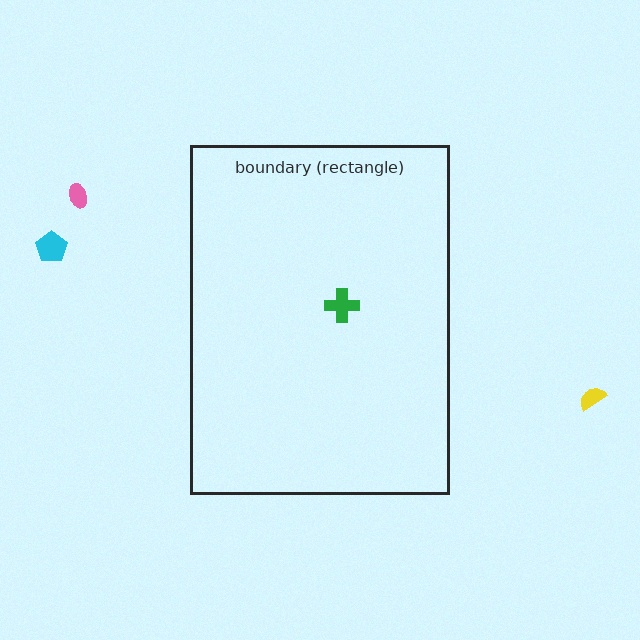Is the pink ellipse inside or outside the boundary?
Outside.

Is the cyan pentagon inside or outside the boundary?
Outside.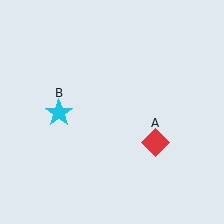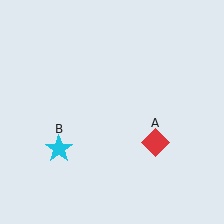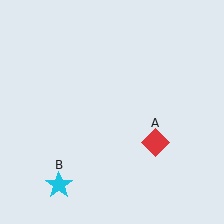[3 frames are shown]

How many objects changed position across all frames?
1 object changed position: cyan star (object B).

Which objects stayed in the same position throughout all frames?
Red diamond (object A) remained stationary.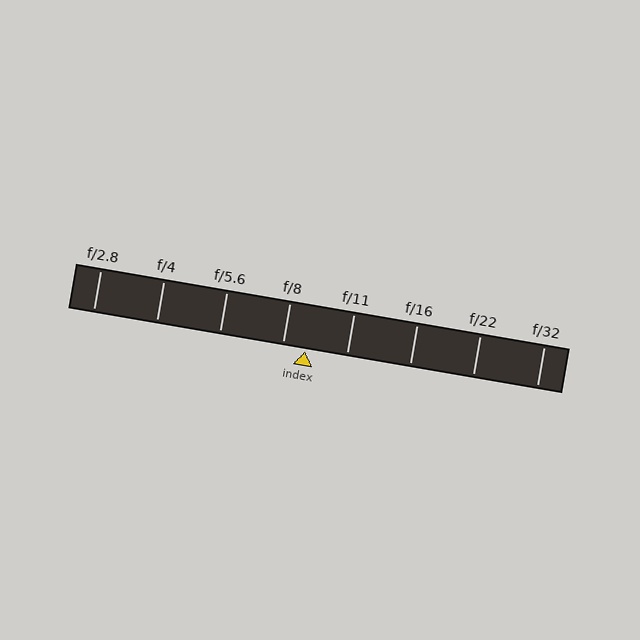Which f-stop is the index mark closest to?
The index mark is closest to f/8.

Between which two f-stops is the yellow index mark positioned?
The index mark is between f/8 and f/11.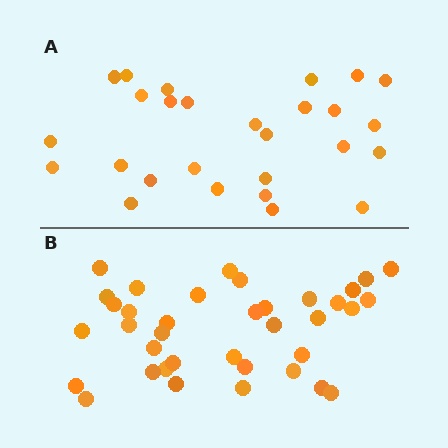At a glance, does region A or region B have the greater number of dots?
Region B (the bottom region) has more dots.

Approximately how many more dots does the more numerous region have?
Region B has roughly 10 or so more dots than region A.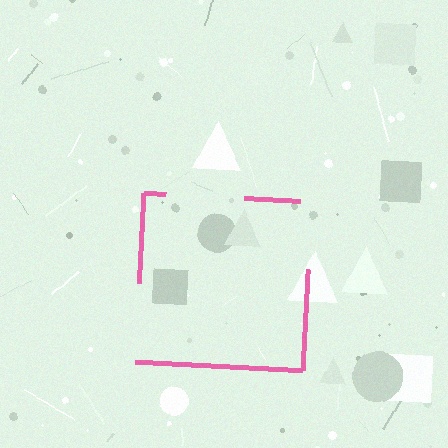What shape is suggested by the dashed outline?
The dashed outline suggests a square.